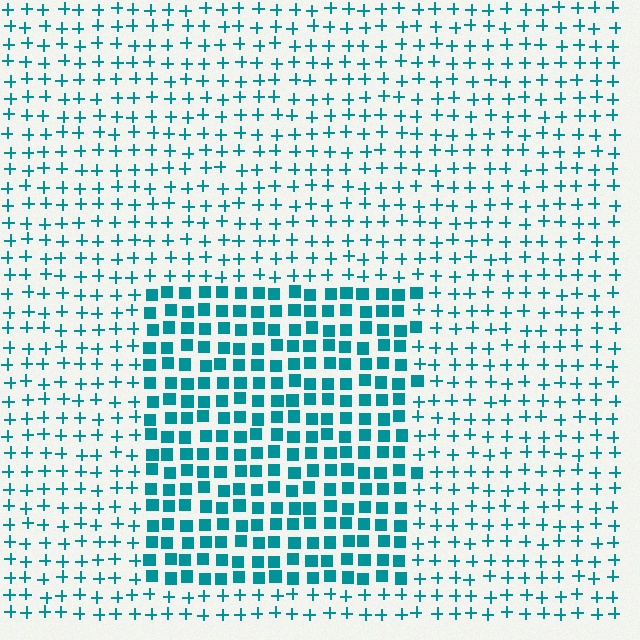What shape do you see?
I see a rectangle.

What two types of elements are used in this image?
The image uses squares inside the rectangle region and plus signs outside it.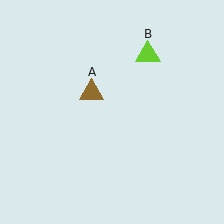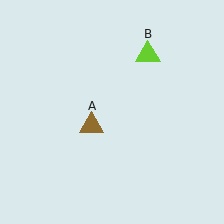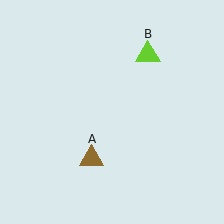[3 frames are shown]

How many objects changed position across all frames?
1 object changed position: brown triangle (object A).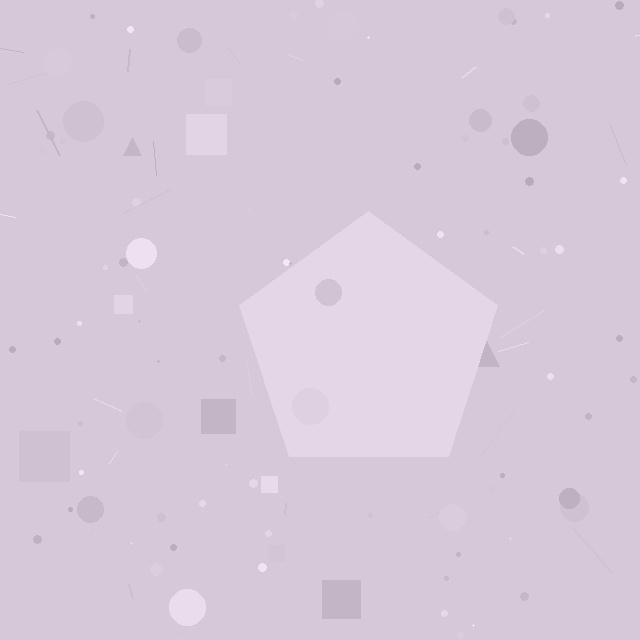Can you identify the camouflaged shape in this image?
The camouflaged shape is a pentagon.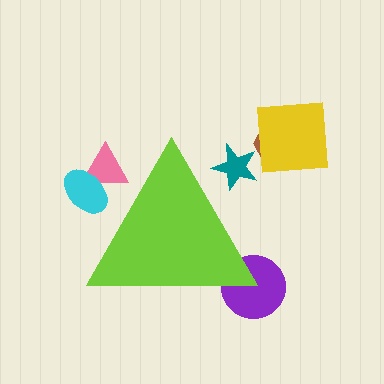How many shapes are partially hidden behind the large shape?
4 shapes are partially hidden.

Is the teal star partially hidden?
Yes, the teal star is partially hidden behind the lime triangle.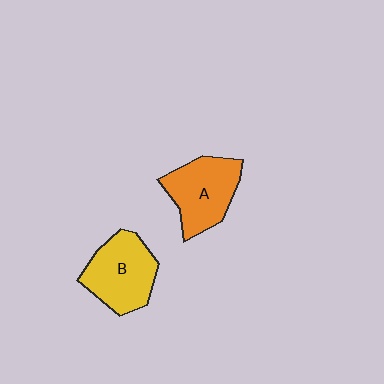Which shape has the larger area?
Shape B (yellow).